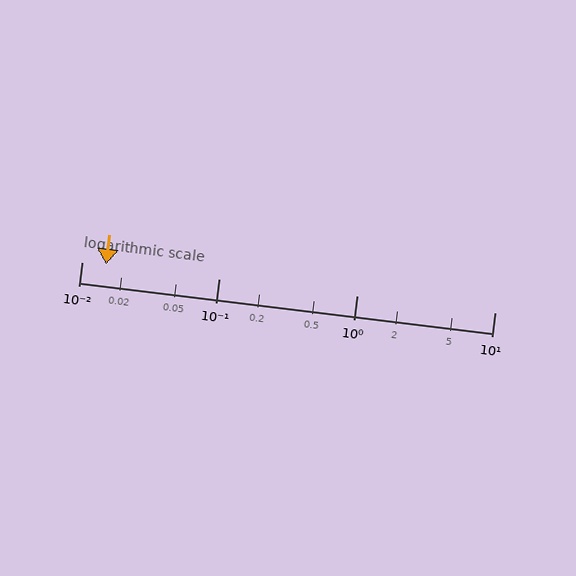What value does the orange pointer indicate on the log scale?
The pointer indicates approximately 0.015.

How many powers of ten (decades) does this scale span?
The scale spans 3 decades, from 0.01 to 10.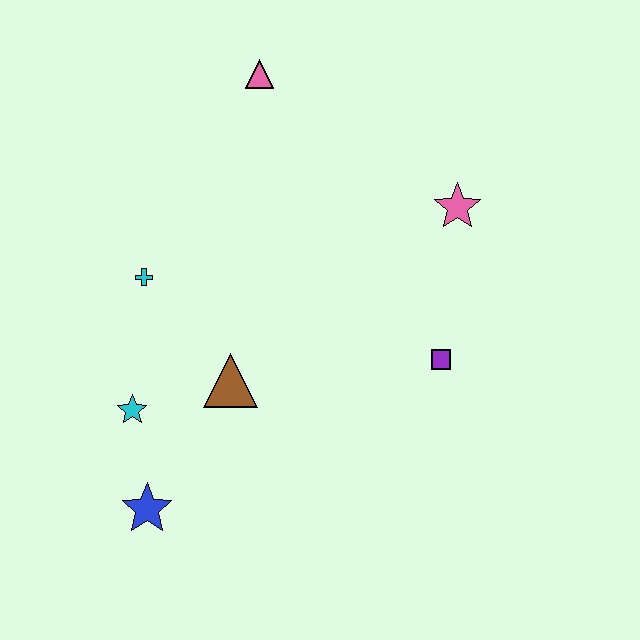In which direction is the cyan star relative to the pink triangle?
The cyan star is below the pink triangle.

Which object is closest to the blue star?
The cyan star is closest to the blue star.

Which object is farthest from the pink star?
The blue star is farthest from the pink star.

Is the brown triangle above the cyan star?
Yes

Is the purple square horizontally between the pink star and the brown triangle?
Yes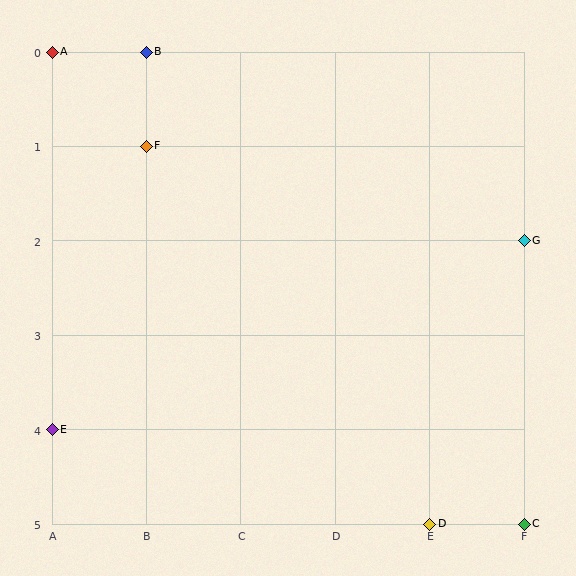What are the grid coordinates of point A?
Point A is at grid coordinates (A, 0).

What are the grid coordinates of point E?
Point E is at grid coordinates (A, 4).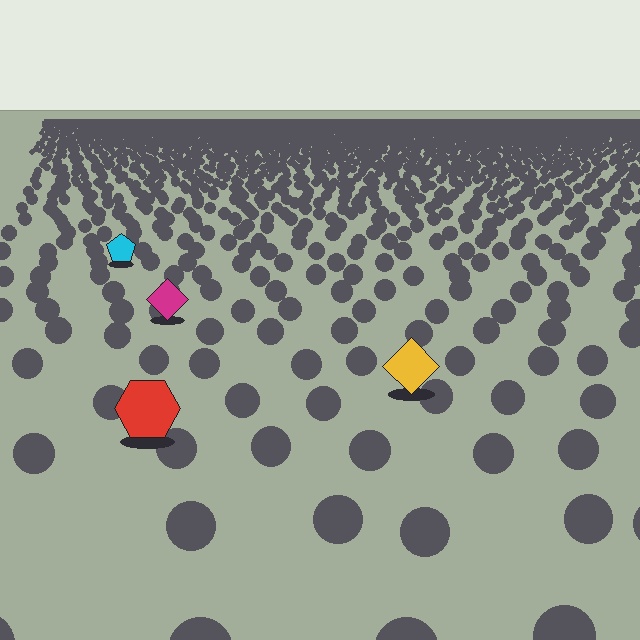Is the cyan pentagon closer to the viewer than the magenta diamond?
No. The magenta diamond is closer — you can tell from the texture gradient: the ground texture is coarser near it.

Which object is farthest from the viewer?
The cyan pentagon is farthest from the viewer. It appears smaller and the ground texture around it is denser.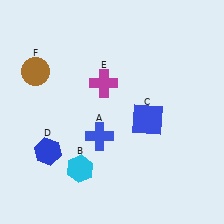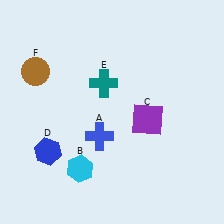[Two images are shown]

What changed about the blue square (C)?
In Image 1, C is blue. In Image 2, it changed to purple.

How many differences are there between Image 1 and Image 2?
There are 2 differences between the two images.